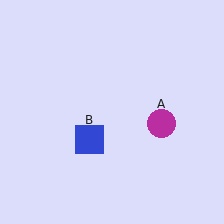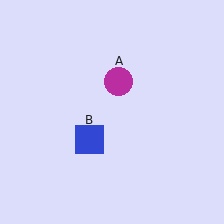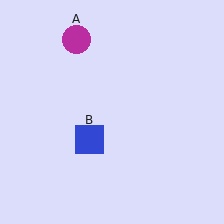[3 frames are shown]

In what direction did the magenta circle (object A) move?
The magenta circle (object A) moved up and to the left.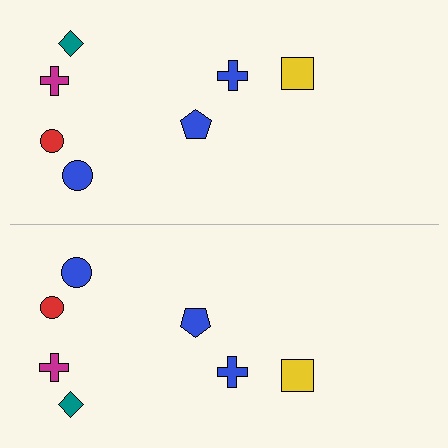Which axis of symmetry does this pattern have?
The pattern has a horizontal axis of symmetry running through the center of the image.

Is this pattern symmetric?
Yes, this pattern has bilateral (reflection) symmetry.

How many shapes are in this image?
There are 14 shapes in this image.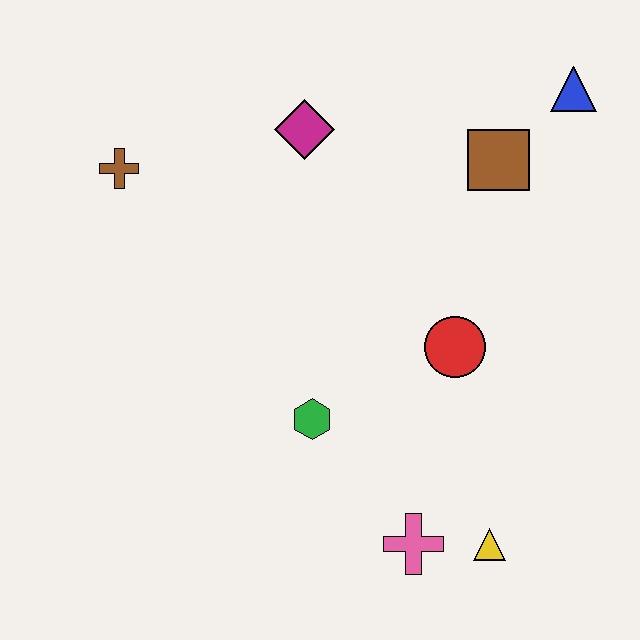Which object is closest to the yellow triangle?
The pink cross is closest to the yellow triangle.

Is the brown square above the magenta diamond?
No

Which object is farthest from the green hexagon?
The blue triangle is farthest from the green hexagon.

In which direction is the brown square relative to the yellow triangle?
The brown square is above the yellow triangle.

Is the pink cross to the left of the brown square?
Yes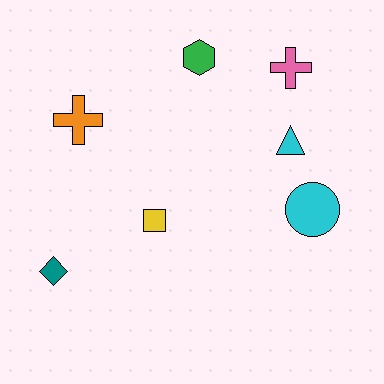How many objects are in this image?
There are 7 objects.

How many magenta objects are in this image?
There are no magenta objects.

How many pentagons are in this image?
There are no pentagons.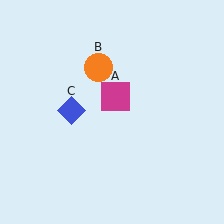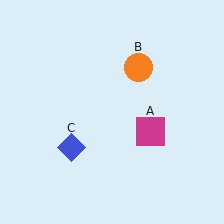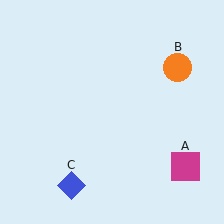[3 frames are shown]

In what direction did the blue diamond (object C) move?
The blue diamond (object C) moved down.